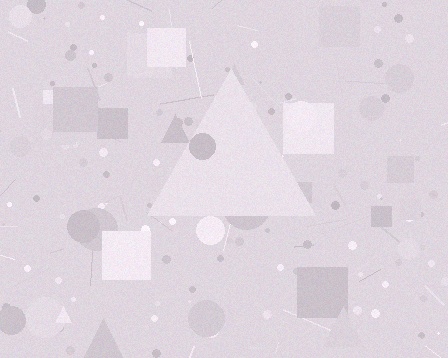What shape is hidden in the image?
A triangle is hidden in the image.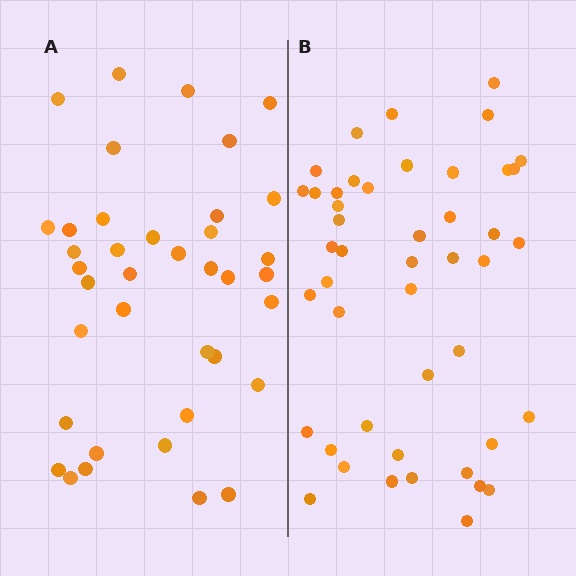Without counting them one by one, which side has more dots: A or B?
Region B (the right region) has more dots.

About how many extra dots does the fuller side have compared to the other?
Region B has roughly 8 or so more dots than region A.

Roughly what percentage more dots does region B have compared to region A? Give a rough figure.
About 20% more.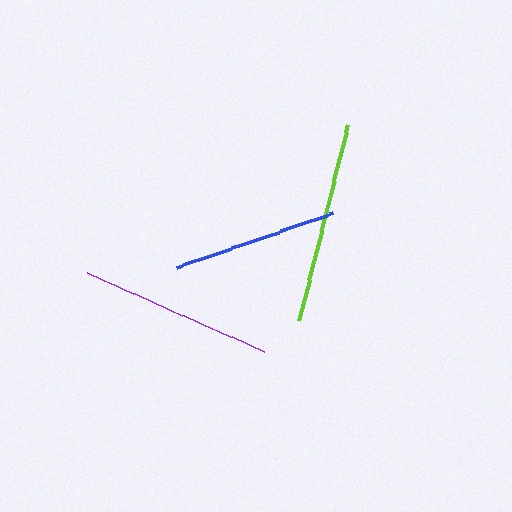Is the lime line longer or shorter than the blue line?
The lime line is longer than the blue line.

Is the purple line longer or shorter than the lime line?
The lime line is longer than the purple line.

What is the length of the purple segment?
The purple segment is approximately 193 pixels long.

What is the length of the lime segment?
The lime segment is approximately 202 pixels long.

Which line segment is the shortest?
The blue line is the shortest at approximately 165 pixels.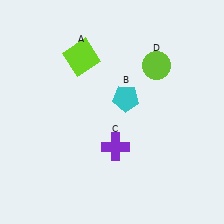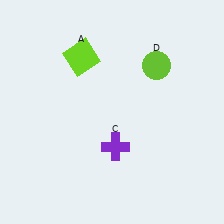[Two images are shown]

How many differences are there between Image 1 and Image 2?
There is 1 difference between the two images.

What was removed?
The cyan pentagon (B) was removed in Image 2.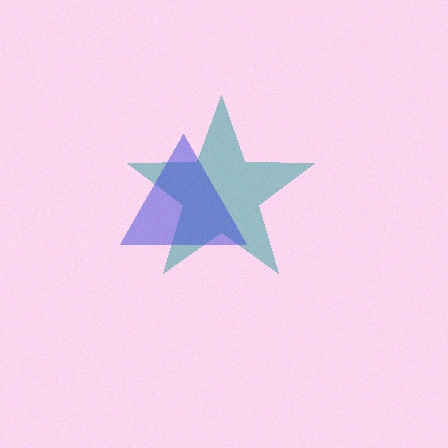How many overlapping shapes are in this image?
There are 2 overlapping shapes in the image.